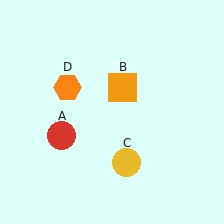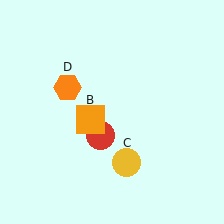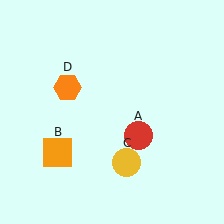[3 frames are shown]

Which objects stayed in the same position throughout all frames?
Yellow circle (object C) and orange hexagon (object D) remained stationary.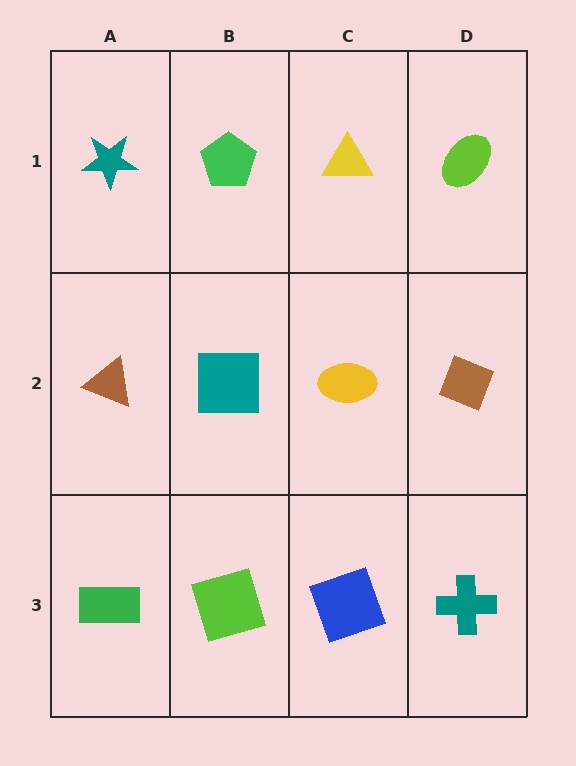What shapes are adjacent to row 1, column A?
A brown triangle (row 2, column A), a green pentagon (row 1, column B).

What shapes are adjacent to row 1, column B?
A teal square (row 2, column B), a teal star (row 1, column A), a yellow triangle (row 1, column C).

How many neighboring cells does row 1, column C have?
3.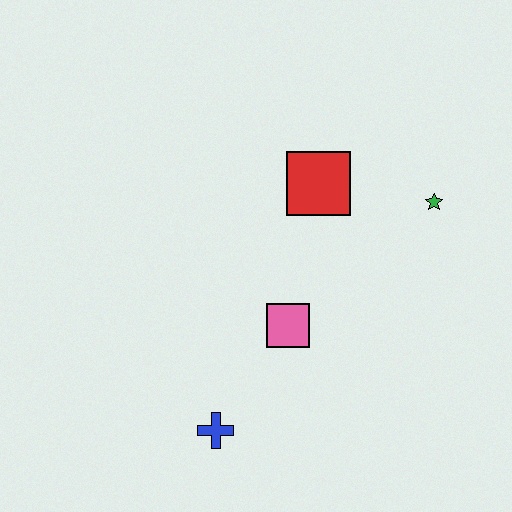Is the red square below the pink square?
No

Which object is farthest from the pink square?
The green star is farthest from the pink square.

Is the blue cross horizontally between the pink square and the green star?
No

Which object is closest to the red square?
The green star is closest to the red square.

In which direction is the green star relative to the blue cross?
The green star is above the blue cross.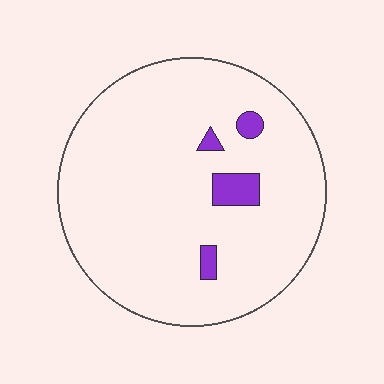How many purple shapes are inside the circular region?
4.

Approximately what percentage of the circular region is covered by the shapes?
Approximately 5%.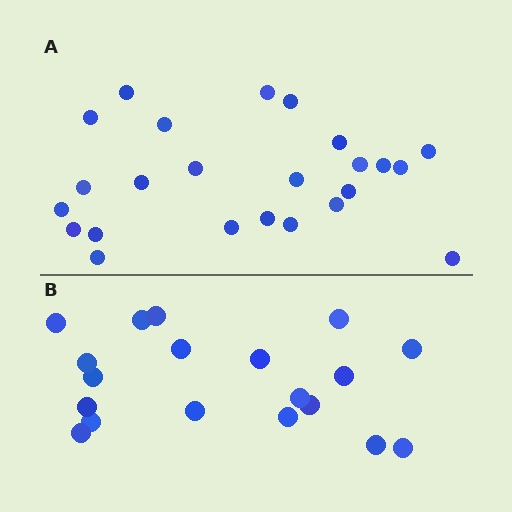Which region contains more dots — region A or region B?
Region A (the top region) has more dots.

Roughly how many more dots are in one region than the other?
Region A has about 5 more dots than region B.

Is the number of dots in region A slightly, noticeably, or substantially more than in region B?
Region A has noticeably more, but not dramatically so. The ratio is roughly 1.3 to 1.